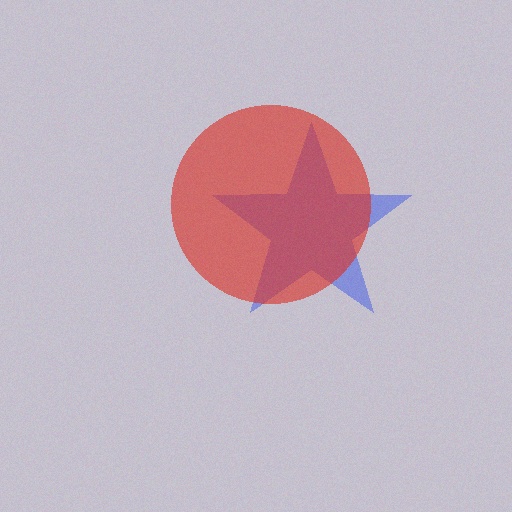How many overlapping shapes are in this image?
There are 2 overlapping shapes in the image.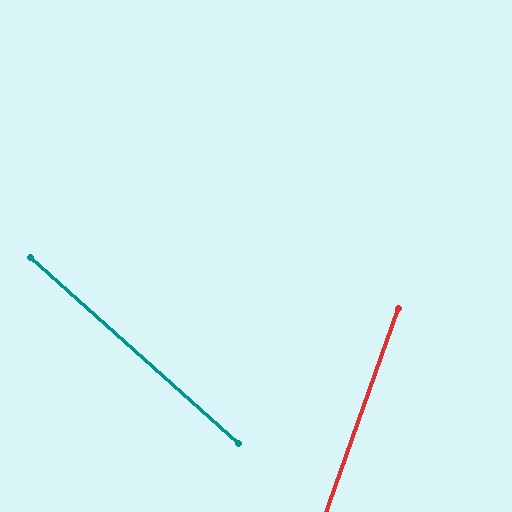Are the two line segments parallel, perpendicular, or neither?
Neither parallel nor perpendicular — they differ by about 68°.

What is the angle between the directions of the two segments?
Approximately 68 degrees.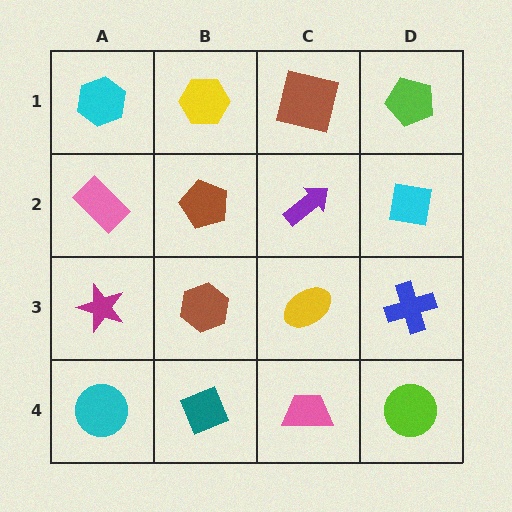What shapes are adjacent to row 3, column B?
A brown pentagon (row 2, column B), a teal diamond (row 4, column B), a magenta star (row 3, column A), a yellow ellipse (row 3, column C).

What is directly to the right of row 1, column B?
A brown square.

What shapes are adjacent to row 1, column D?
A cyan square (row 2, column D), a brown square (row 1, column C).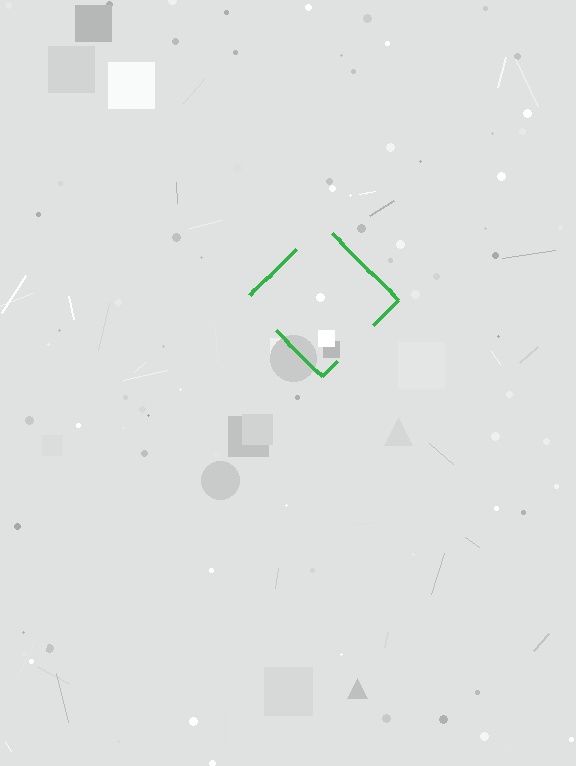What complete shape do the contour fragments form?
The contour fragments form a diamond.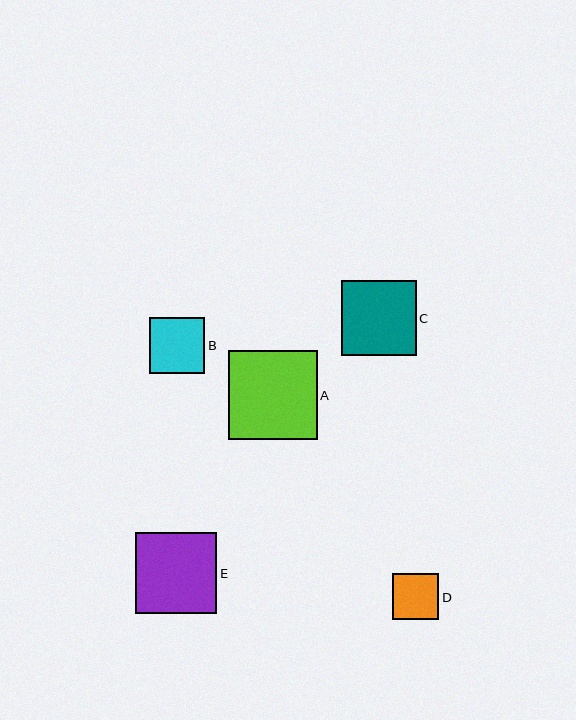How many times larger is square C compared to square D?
Square C is approximately 1.6 times the size of square D.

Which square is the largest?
Square A is the largest with a size of approximately 89 pixels.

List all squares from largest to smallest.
From largest to smallest: A, E, C, B, D.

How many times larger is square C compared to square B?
Square C is approximately 1.4 times the size of square B.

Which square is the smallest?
Square D is the smallest with a size of approximately 46 pixels.